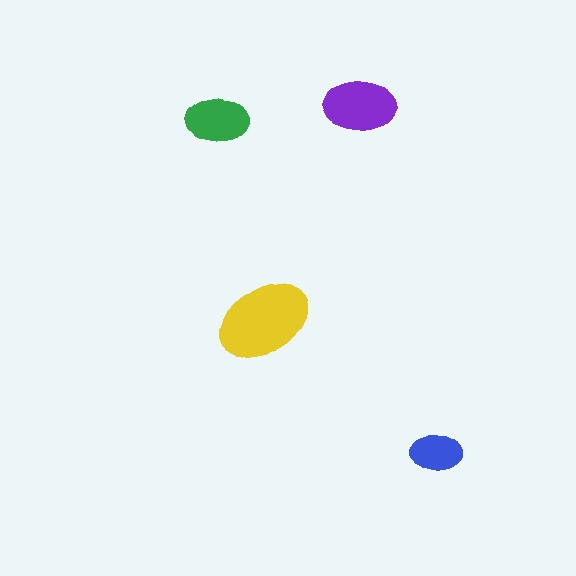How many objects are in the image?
There are 4 objects in the image.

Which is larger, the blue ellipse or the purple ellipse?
The purple one.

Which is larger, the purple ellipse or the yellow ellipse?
The yellow one.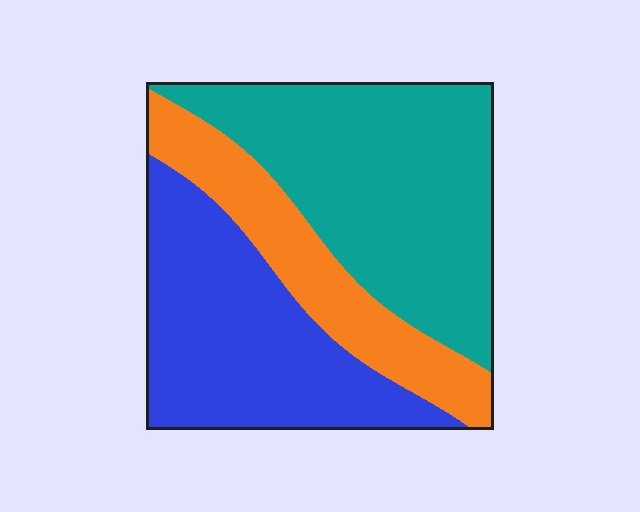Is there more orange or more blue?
Blue.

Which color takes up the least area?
Orange, at roughly 20%.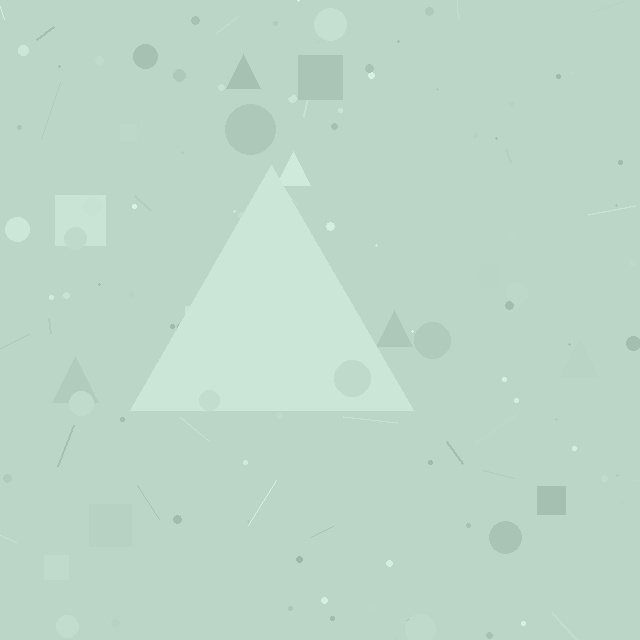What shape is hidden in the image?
A triangle is hidden in the image.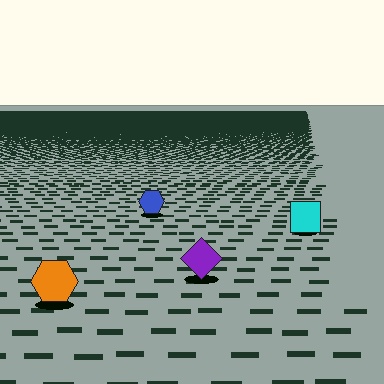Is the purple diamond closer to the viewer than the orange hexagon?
No. The orange hexagon is closer — you can tell from the texture gradient: the ground texture is coarser near it.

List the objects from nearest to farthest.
From nearest to farthest: the orange hexagon, the purple diamond, the cyan square, the blue hexagon.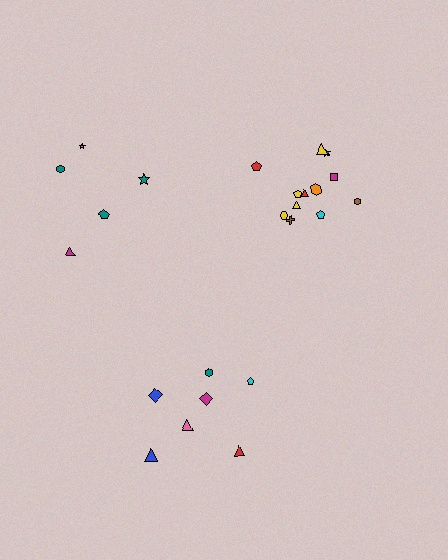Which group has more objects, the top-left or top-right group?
The top-right group.